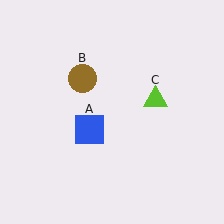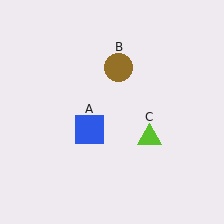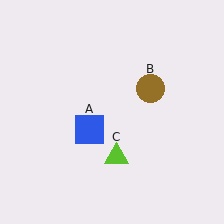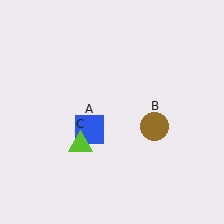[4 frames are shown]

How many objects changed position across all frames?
2 objects changed position: brown circle (object B), lime triangle (object C).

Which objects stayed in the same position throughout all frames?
Blue square (object A) remained stationary.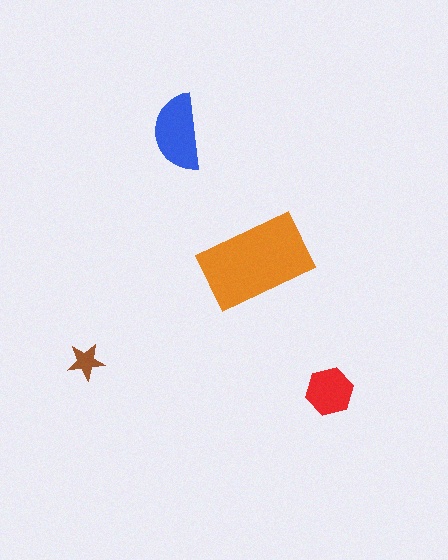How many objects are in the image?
There are 4 objects in the image.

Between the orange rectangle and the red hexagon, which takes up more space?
The orange rectangle.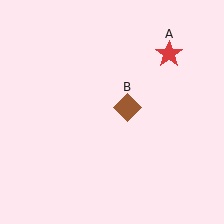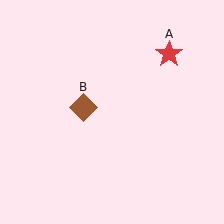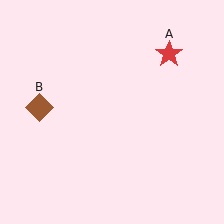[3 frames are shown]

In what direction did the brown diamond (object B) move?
The brown diamond (object B) moved left.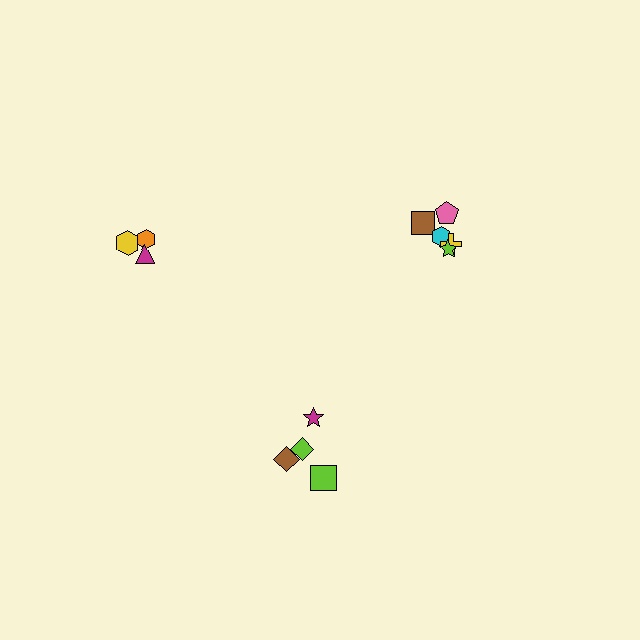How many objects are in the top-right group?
There are 6 objects.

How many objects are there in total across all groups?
There are 13 objects.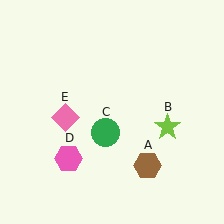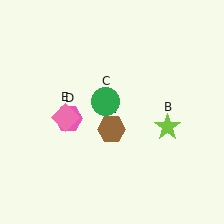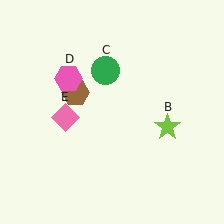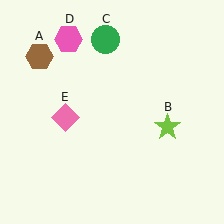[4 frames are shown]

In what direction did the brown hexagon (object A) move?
The brown hexagon (object A) moved up and to the left.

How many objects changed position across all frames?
3 objects changed position: brown hexagon (object A), green circle (object C), pink hexagon (object D).